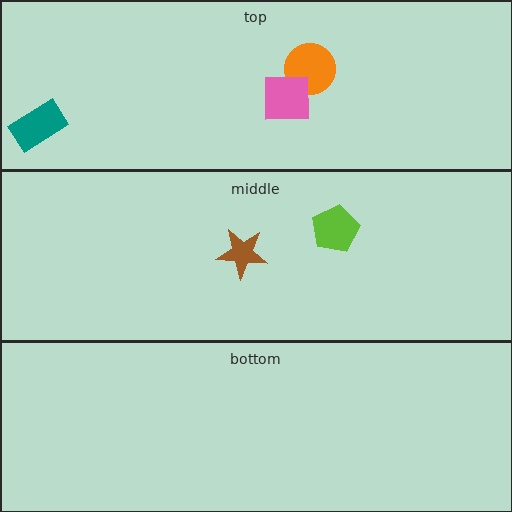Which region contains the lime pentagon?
The middle region.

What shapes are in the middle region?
The brown star, the lime pentagon.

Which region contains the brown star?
The middle region.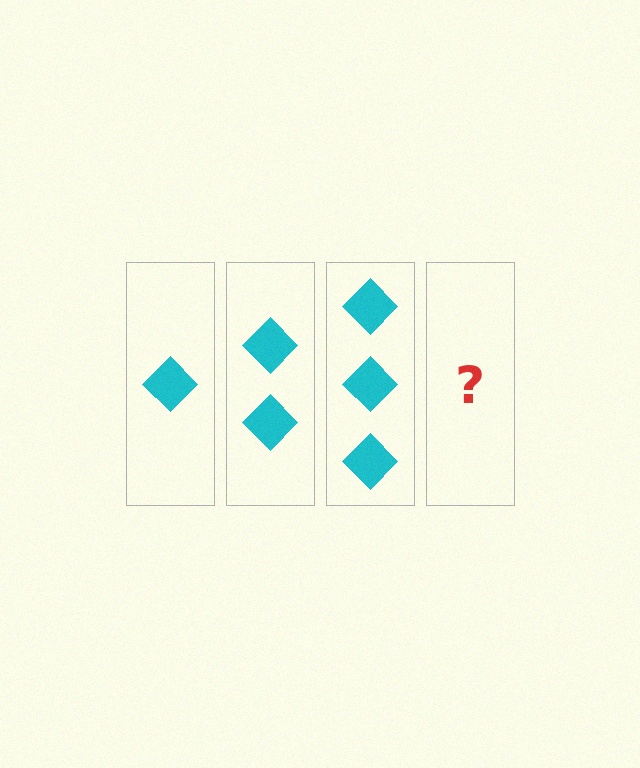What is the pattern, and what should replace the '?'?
The pattern is that each step adds one more diamond. The '?' should be 4 diamonds.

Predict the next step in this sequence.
The next step is 4 diamonds.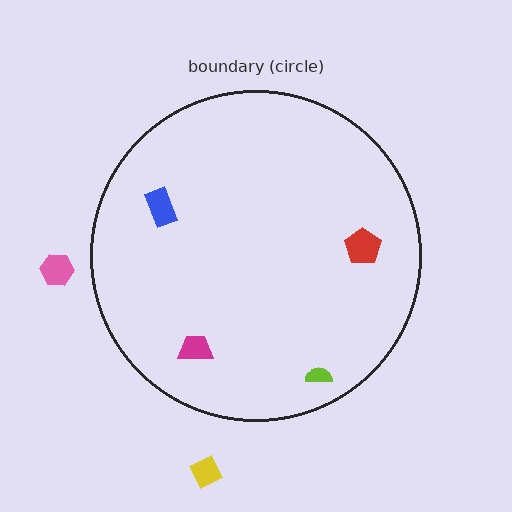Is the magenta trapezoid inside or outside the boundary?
Inside.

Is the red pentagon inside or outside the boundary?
Inside.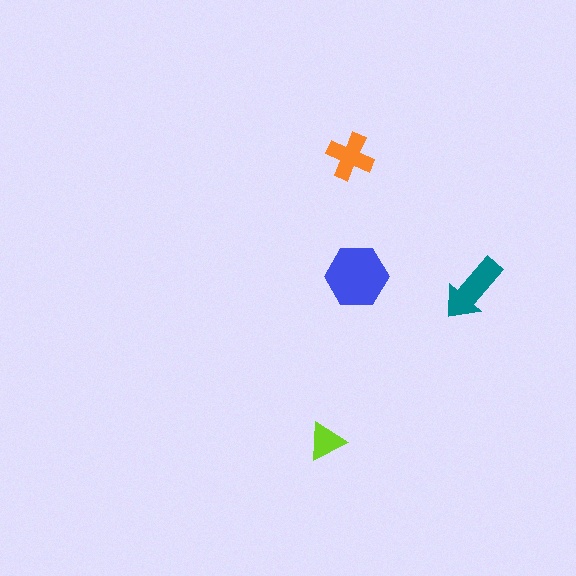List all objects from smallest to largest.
The lime triangle, the orange cross, the teal arrow, the blue hexagon.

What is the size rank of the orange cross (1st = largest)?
3rd.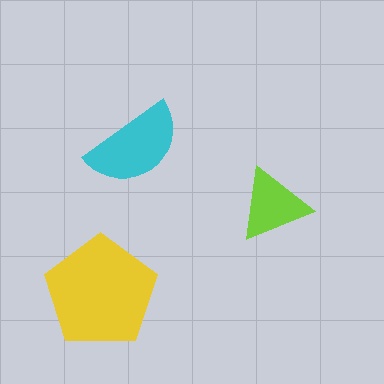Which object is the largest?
The yellow pentagon.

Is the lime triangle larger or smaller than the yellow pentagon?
Smaller.